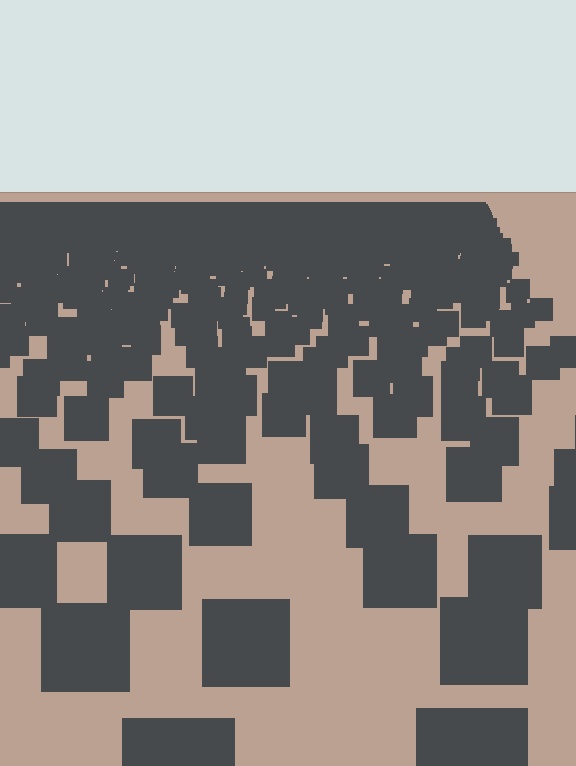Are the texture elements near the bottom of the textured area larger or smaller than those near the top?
Larger. Near the bottom, elements are closer to the viewer and appear at a bigger on-screen size.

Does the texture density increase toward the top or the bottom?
Density increases toward the top.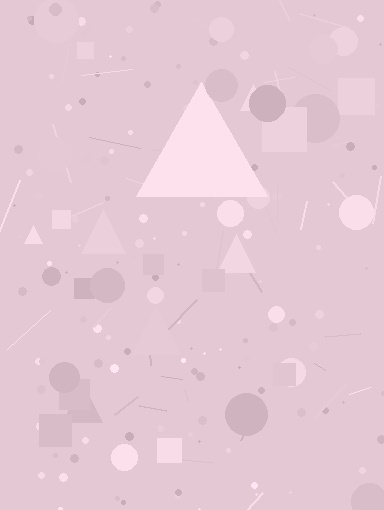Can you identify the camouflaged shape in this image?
The camouflaged shape is a triangle.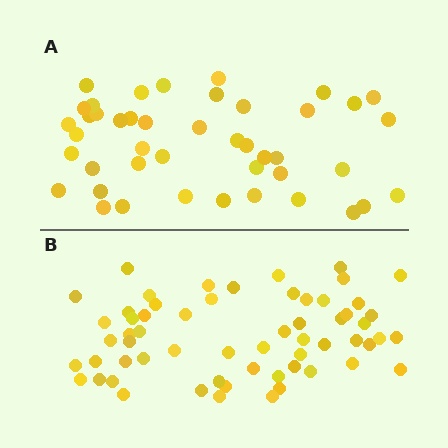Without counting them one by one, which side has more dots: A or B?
Region B (the bottom region) has more dots.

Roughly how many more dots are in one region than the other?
Region B has approximately 15 more dots than region A.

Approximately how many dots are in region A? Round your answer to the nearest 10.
About 40 dots. (The exact count is 44, which rounds to 40.)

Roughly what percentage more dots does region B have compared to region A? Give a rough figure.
About 35% more.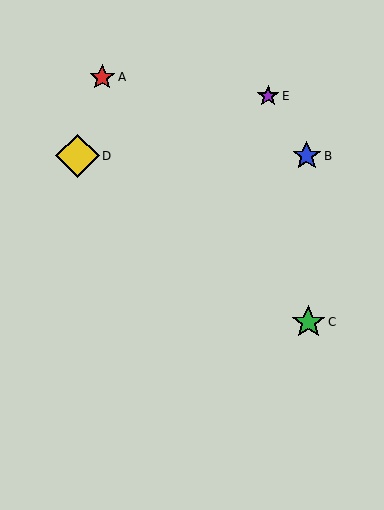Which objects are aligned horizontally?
Objects B, D are aligned horizontally.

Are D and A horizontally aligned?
No, D is at y≈156 and A is at y≈77.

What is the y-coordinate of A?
Object A is at y≈77.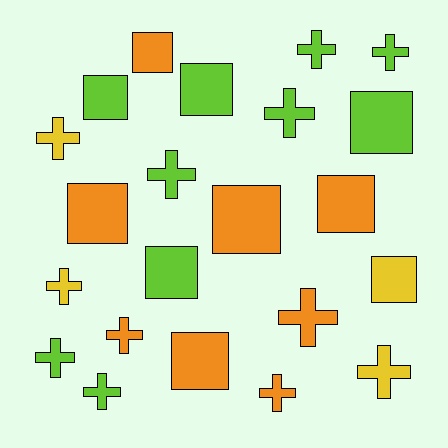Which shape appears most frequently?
Cross, with 12 objects.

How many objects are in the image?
There are 22 objects.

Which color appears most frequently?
Lime, with 10 objects.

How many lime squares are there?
There are 4 lime squares.